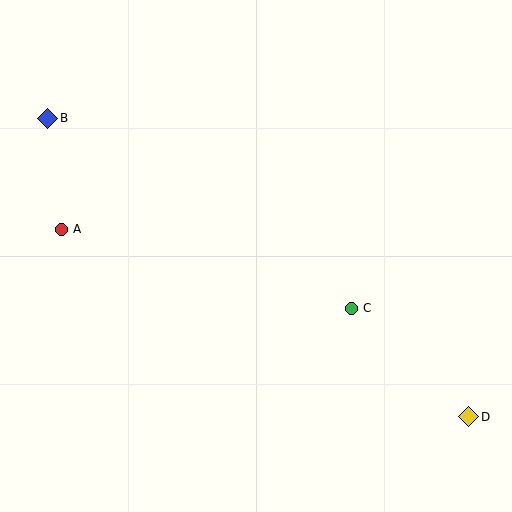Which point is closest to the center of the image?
Point C at (351, 308) is closest to the center.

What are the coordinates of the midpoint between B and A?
The midpoint between B and A is at (55, 174).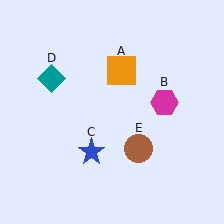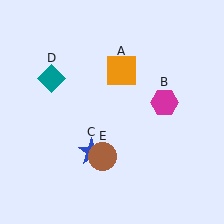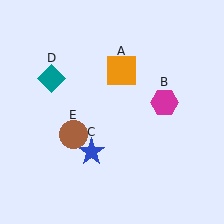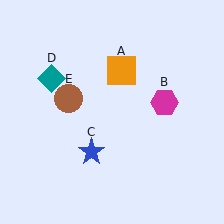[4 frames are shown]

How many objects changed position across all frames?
1 object changed position: brown circle (object E).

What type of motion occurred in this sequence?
The brown circle (object E) rotated clockwise around the center of the scene.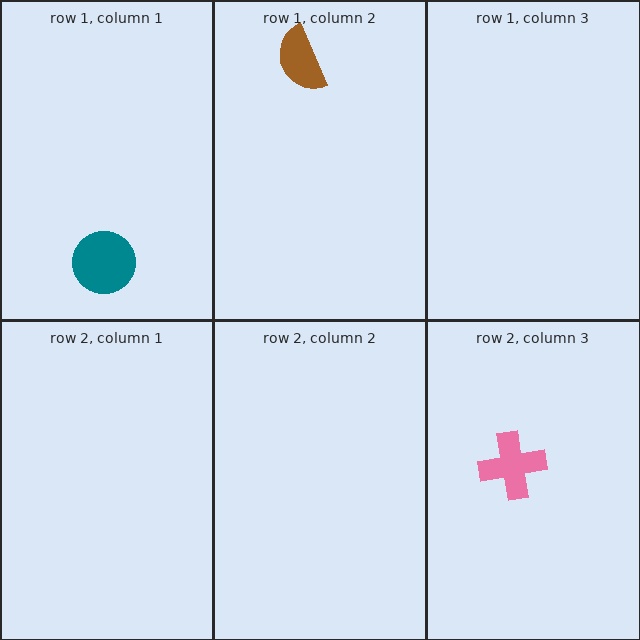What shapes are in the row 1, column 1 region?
The teal circle.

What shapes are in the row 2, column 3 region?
The pink cross.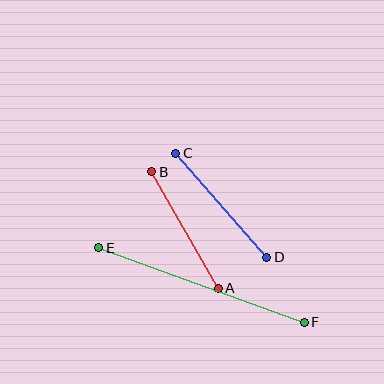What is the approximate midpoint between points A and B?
The midpoint is at approximately (185, 230) pixels.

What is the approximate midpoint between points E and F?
The midpoint is at approximately (201, 285) pixels.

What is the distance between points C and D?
The distance is approximately 138 pixels.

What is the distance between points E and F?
The distance is approximately 219 pixels.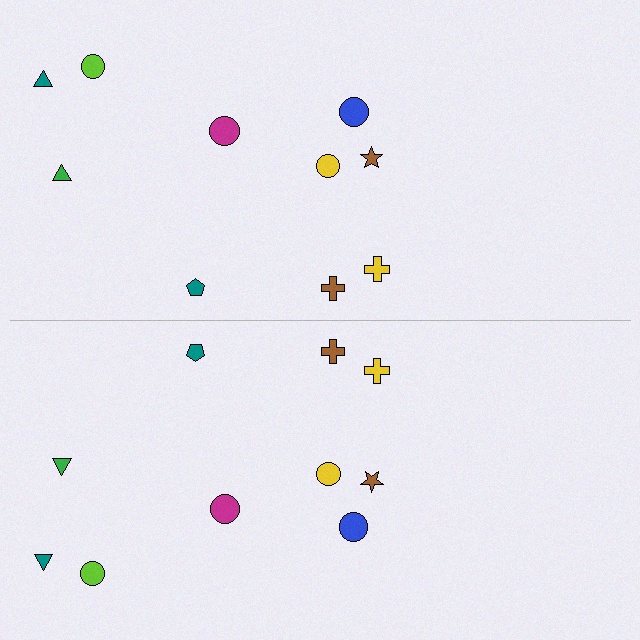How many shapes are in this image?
There are 20 shapes in this image.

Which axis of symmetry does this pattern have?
The pattern has a horizontal axis of symmetry running through the center of the image.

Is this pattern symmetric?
Yes, this pattern has bilateral (reflection) symmetry.